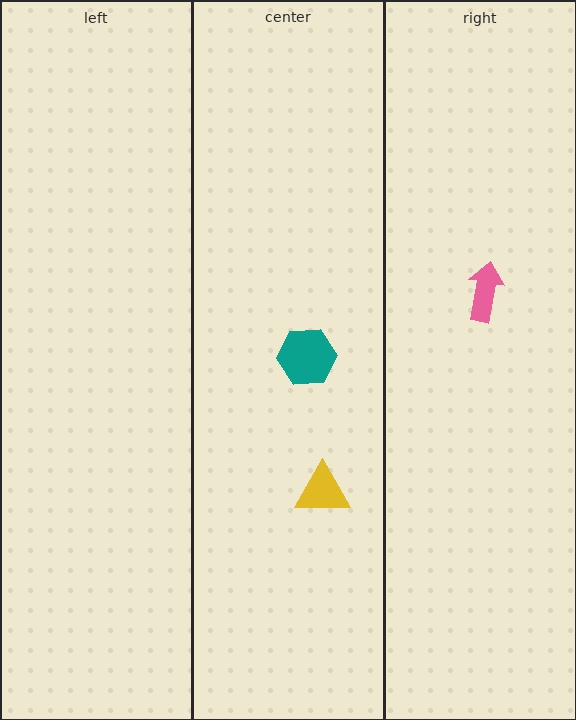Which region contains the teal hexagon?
The center region.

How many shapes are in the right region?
1.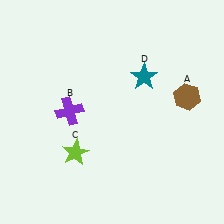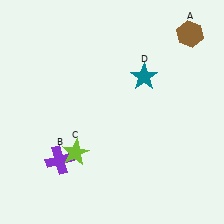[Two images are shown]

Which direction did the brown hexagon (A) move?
The brown hexagon (A) moved up.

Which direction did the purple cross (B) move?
The purple cross (B) moved down.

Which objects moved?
The objects that moved are: the brown hexagon (A), the purple cross (B).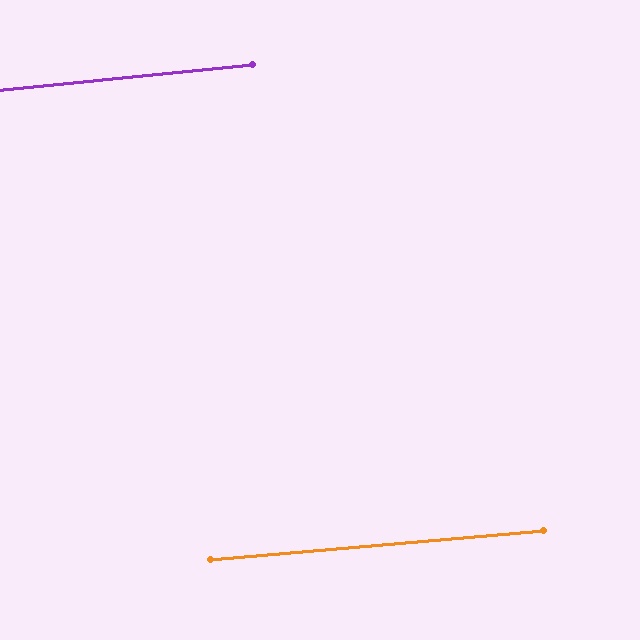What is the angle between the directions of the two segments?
Approximately 1 degree.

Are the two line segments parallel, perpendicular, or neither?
Parallel — their directions differ by only 0.7°.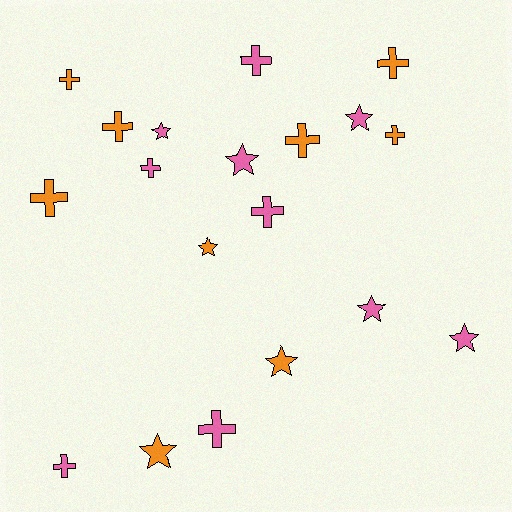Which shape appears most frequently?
Cross, with 11 objects.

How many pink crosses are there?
There are 5 pink crosses.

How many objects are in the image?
There are 19 objects.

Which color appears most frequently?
Pink, with 10 objects.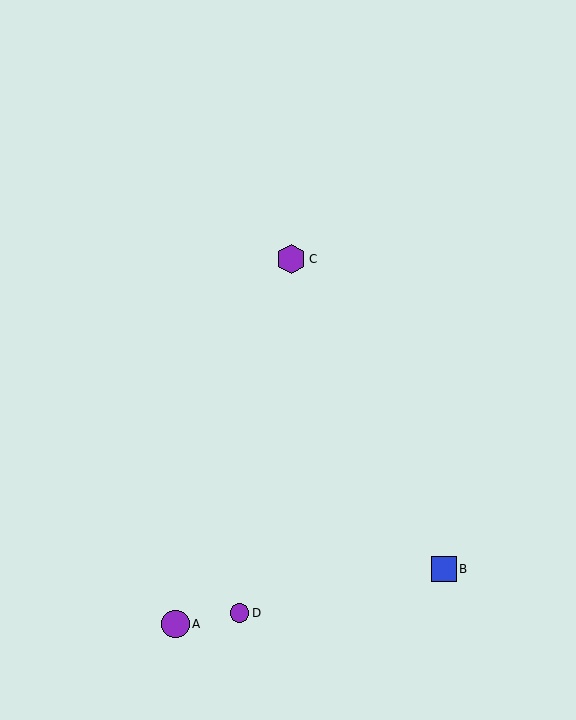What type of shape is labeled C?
Shape C is a purple hexagon.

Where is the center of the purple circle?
The center of the purple circle is at (240, 613).